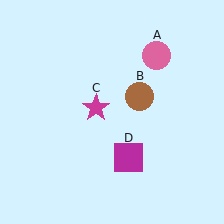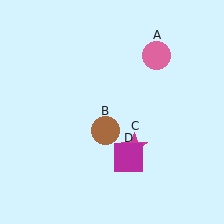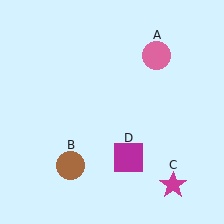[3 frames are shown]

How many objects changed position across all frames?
2 objects changed position: brown circle (object B), magenta star (object C).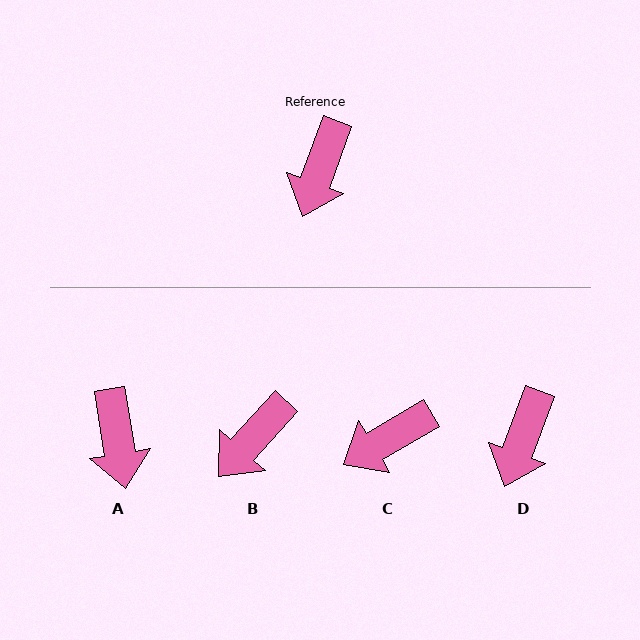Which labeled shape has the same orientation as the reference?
D.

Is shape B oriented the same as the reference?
No, it is off by about 22 degrees.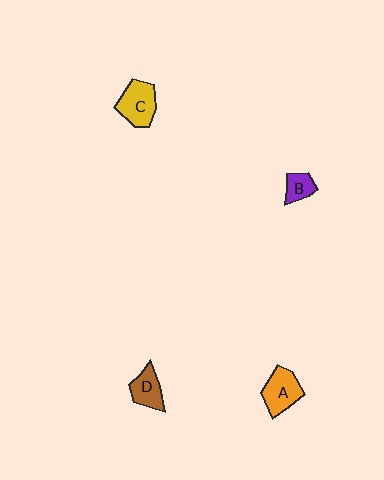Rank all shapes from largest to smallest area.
From largest to smallest: C (yellow), A (orange), D (brown), B (purple).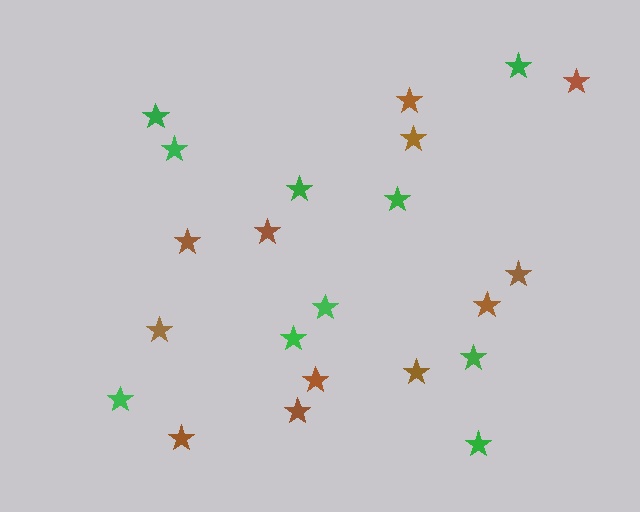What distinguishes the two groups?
There are 2 groups: one group of brown stars (12) and one group of green stars (10).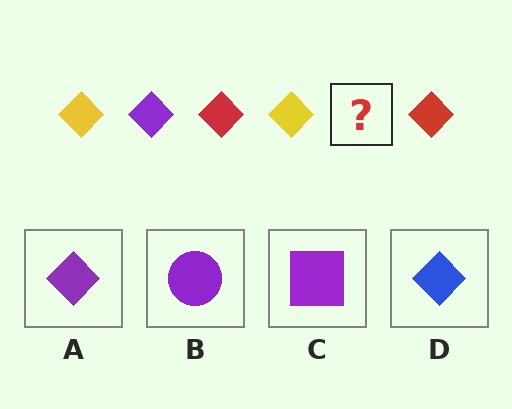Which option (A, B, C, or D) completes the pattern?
A.